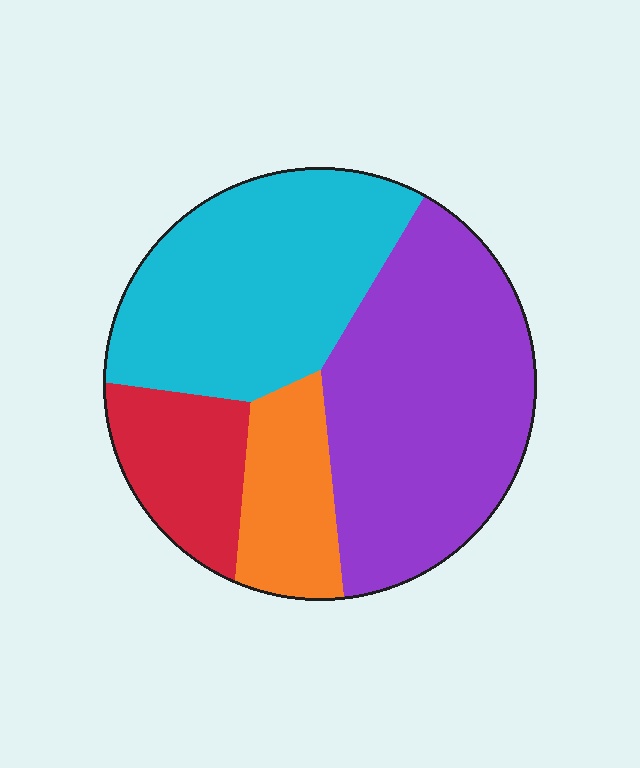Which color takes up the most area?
Purple, at roughly 40%.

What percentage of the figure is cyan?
Cyan covers 34% of the figure.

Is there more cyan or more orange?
Cyan.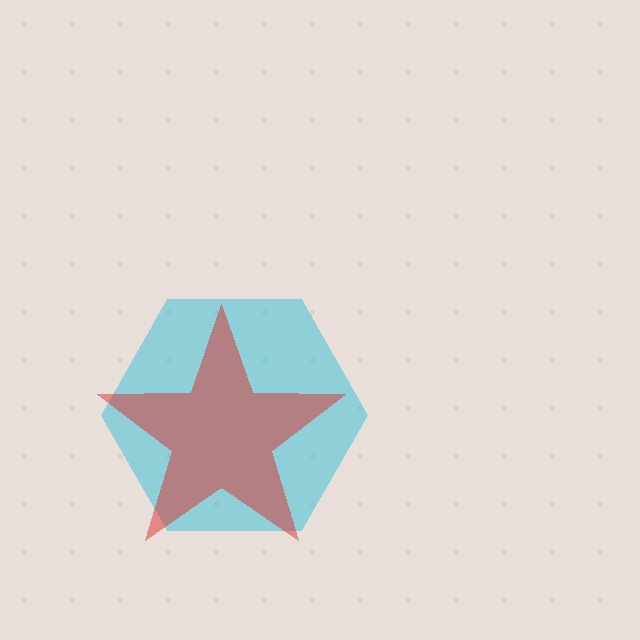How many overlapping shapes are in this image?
There are 2 overlapping shapes in the image.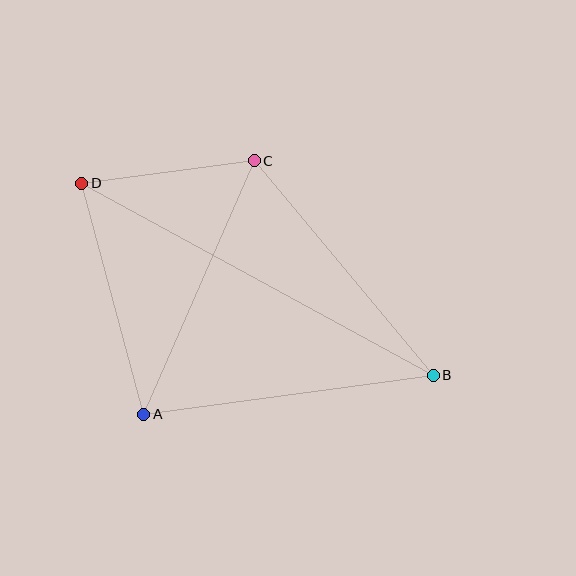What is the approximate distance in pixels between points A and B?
The distance between A and B is approximately 292 pixels.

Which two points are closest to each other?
Points C and D are closest to each other.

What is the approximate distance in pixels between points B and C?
The distance between B and C is approximately 279 pixels.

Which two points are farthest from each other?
Points B and D are farthest from each other.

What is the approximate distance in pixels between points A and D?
The distance between A and D is approximately 239 pixels.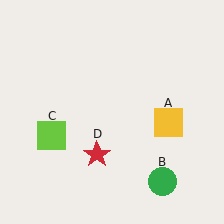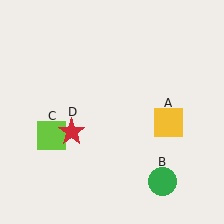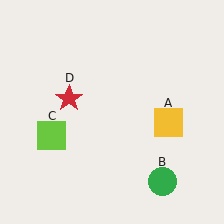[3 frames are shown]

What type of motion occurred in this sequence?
The red star (object D) rotated clockwise around the center of the scene.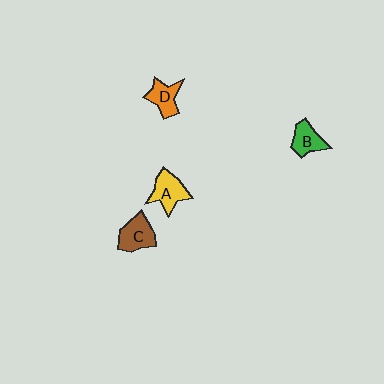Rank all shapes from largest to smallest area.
From largest to smallest: C (brown), A (yellow), D (orange), B (green).